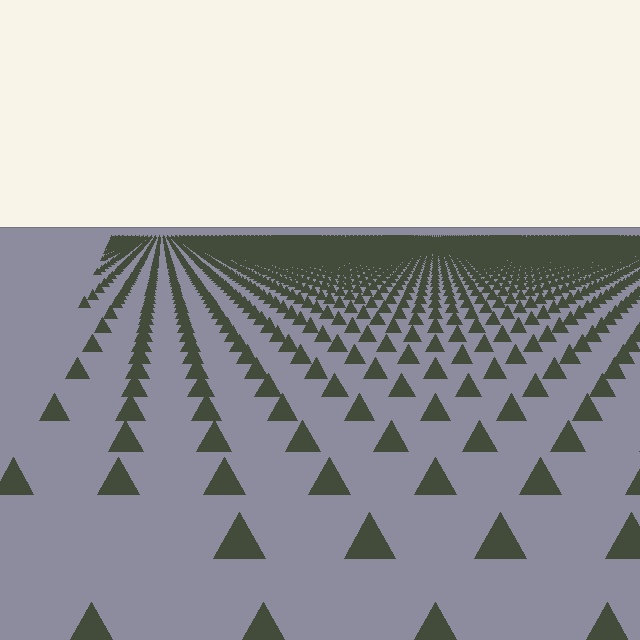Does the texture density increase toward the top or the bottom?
Density increases toward the top.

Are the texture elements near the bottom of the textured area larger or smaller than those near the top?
Larger. Near the bottom, elements are closer to the viewer and appear at a bigger on-screen size.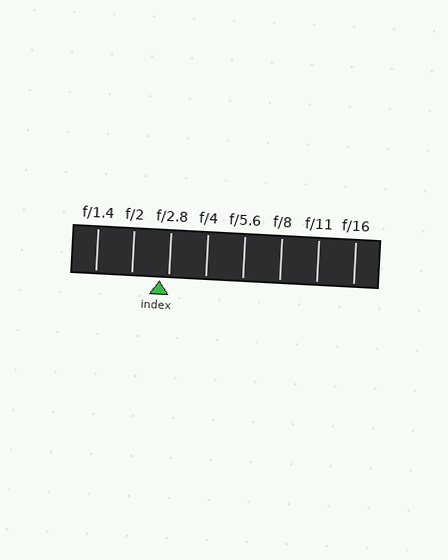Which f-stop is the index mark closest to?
The index mark is closest to f/2.8.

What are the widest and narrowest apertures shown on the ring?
The widest aperture shown is f/1.4 and the narrowest is f/16.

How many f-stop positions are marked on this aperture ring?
There are 8 f-stop positions marked.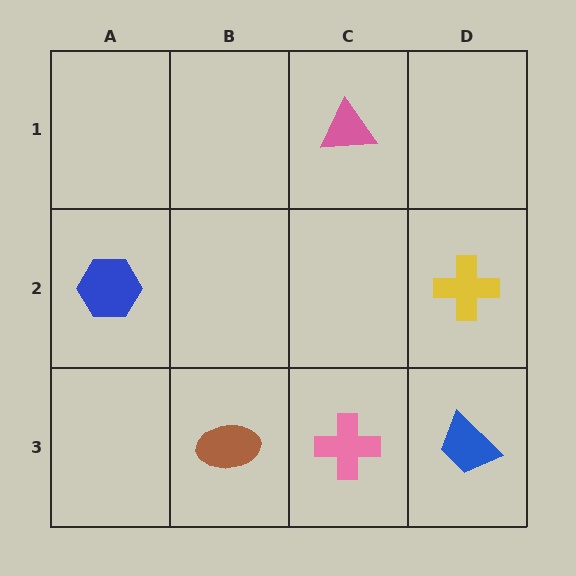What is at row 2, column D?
A yellow cross.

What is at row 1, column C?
A pink triangle.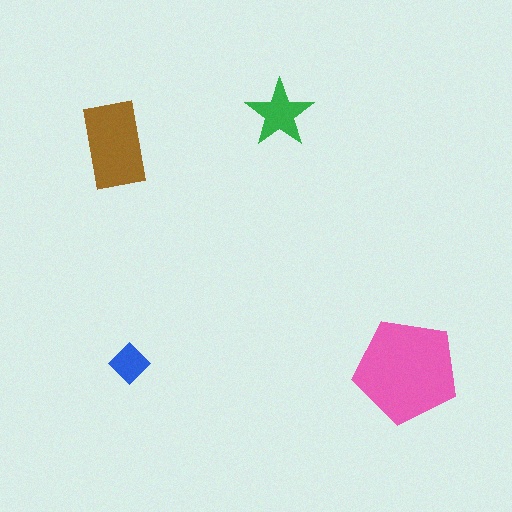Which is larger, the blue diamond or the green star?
The green star.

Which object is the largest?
The pink pentagon.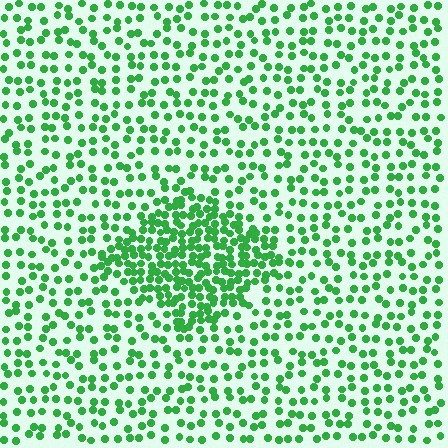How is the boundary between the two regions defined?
The boundary is defined by a change in element density (approximately 2.3x ratio). All elements are the same color, size, and shape.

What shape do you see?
I see a diamond.